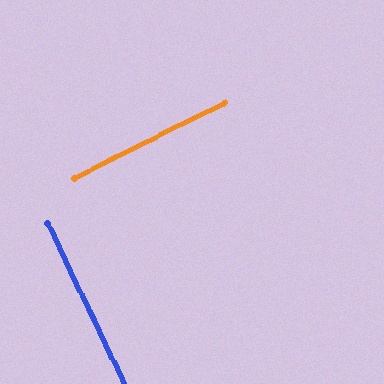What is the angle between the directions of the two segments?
Approximately 89 degrees.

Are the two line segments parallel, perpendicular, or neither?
Perpendicular — they meet at approximately 89°.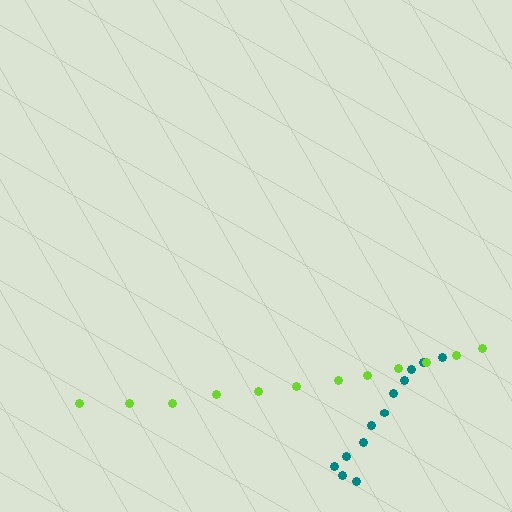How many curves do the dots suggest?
There are 2 distinct paths.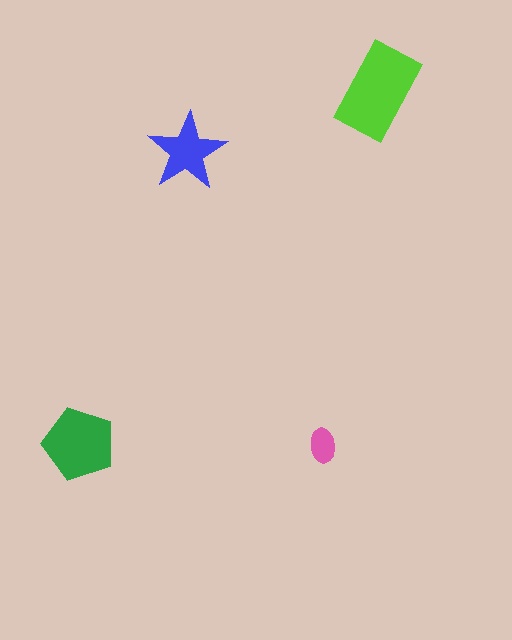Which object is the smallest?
The pink ellipse.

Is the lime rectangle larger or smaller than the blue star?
Larger.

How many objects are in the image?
There are 4 objects in the image.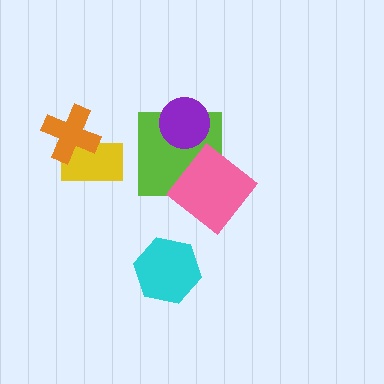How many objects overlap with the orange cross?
1 object overlaps with the orange cross.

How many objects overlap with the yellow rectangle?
1 object overlaps with the yellow rectangle.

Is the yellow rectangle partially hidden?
Yes, it is partially covered by another shape.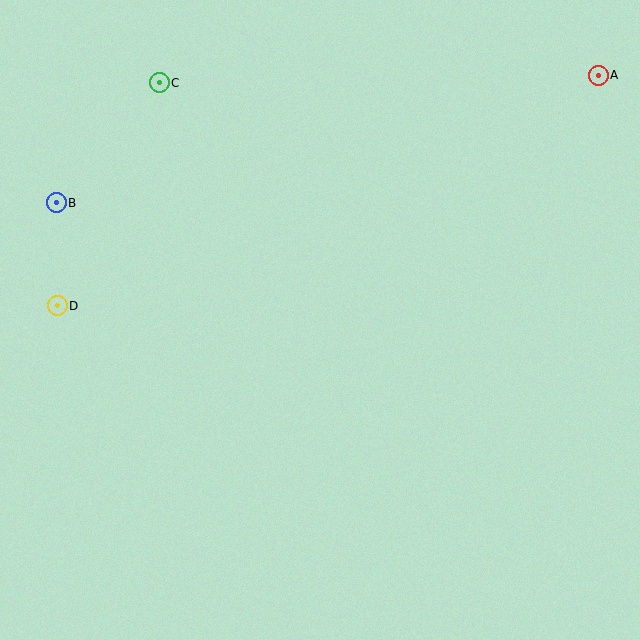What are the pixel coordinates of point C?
Point C is at (159, 83).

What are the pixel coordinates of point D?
Point D is at (57, 306).